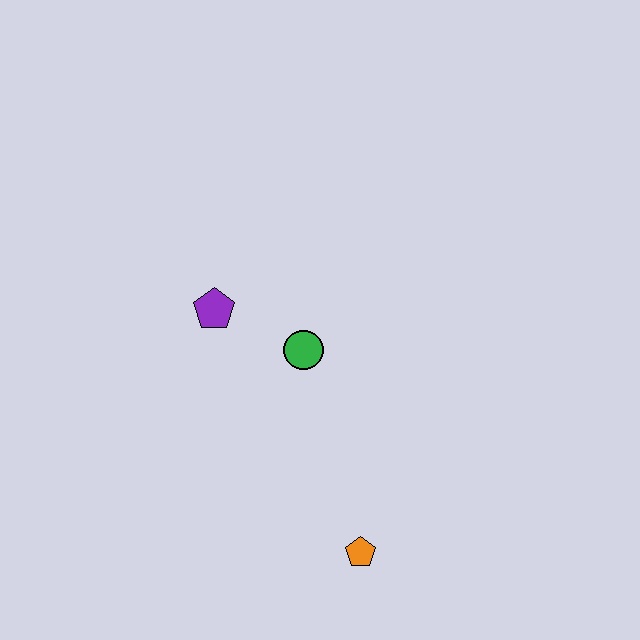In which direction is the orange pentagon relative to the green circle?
The orange pentagon is below the green circle.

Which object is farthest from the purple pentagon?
The orange pentagon is farthest from the purple pentagon.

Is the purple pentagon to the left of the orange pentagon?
Yes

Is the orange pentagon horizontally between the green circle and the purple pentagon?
No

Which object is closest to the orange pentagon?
The green circle is closest to the orange pentagon.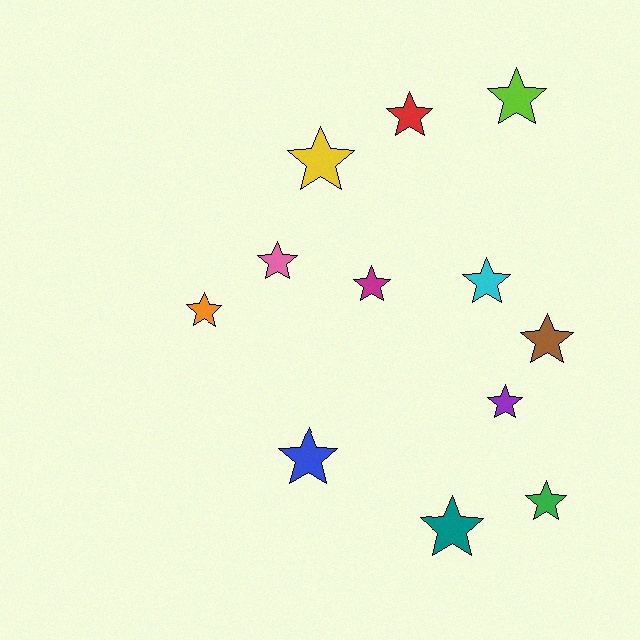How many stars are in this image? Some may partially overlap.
There are 12 stars.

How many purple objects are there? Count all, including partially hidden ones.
There is 1 purple object.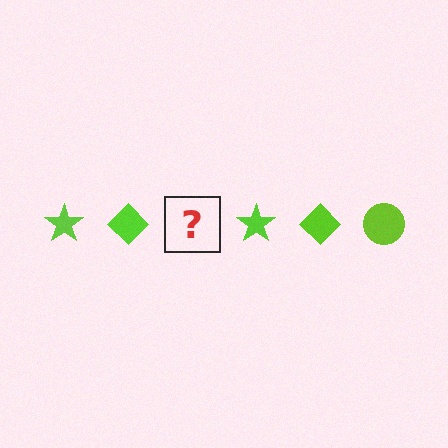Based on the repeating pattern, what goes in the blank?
The blank should be a lime circle.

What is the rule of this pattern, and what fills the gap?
The rule is that the pattern cycles through star, diamond, circle shapes in lime. The gap should be filled with a lime circle.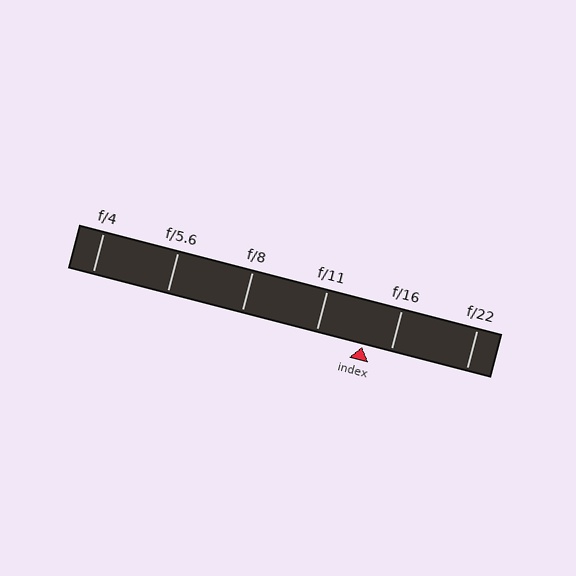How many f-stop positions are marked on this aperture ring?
There are 6 f-stop positions marked.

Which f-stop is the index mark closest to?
The index mark is closest to f/16.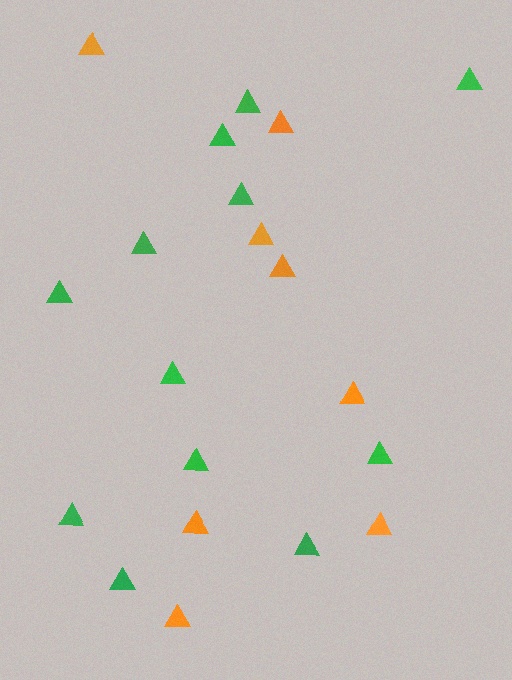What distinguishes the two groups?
There are 2 groups: one group of green triangles (12) and one group of orange triangles (8).